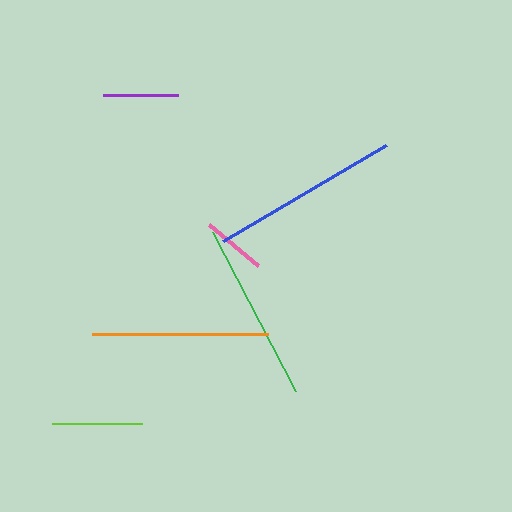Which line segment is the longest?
The blue line is the longest at approximately 189 pixels.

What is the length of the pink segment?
The pink segment is approximately 64 pixels long.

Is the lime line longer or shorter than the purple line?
The lime line is longer than the purple line.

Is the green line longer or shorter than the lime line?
The green line is longer than the lime line.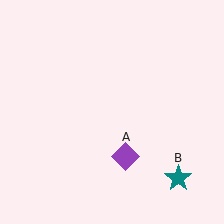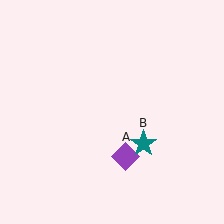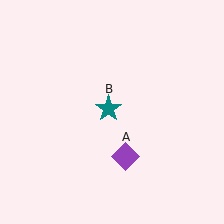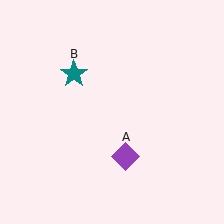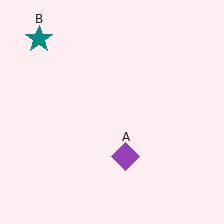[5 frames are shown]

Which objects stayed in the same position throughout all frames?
Purple diamond (object A) remained stationary.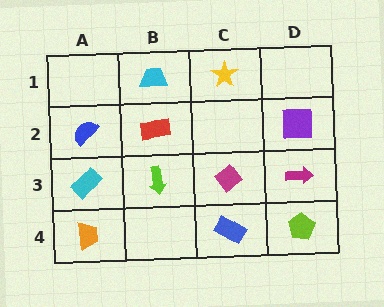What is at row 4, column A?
An orange trapezoid.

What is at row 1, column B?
A cyan trapezoid.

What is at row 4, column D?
A lime pentagon.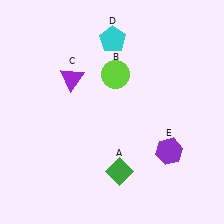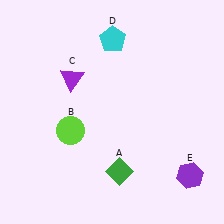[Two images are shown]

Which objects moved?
The objects that moved are: the lime circle (B), the purple hexagon (E).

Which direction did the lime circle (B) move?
The lime circle (B) moved down.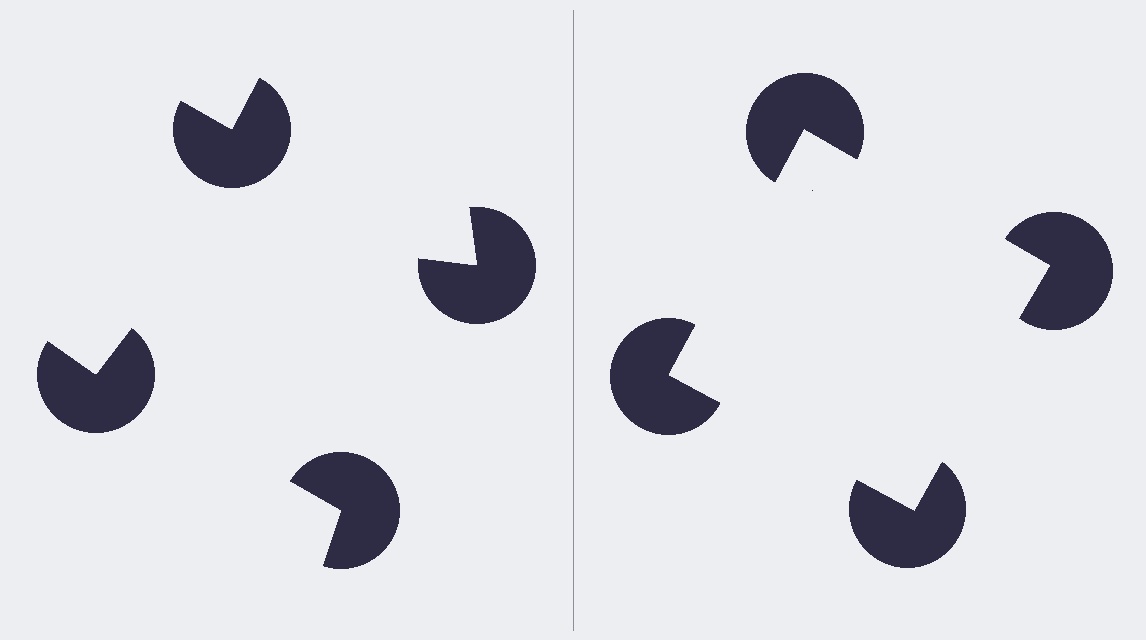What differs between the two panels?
The pac-man discs are positioned identically on both sides; only the wedge orientations differ. On the right they align to a square; on the left they are misaligned.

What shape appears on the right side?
An illusory square.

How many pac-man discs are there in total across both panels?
8 — 4 on each side.